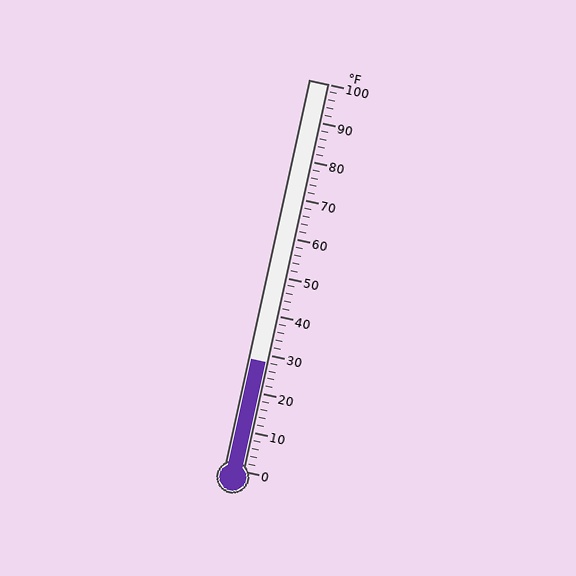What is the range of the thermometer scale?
The thermometer scale ranges from 0°F to 100°F.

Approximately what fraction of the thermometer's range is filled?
The thermometer is filled to approximately 30% of its range.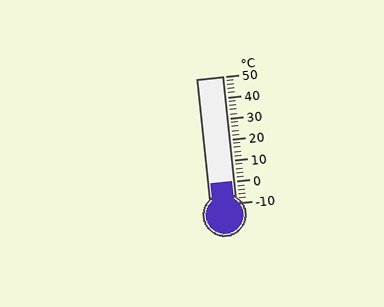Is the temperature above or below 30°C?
The temperature is below 30°C.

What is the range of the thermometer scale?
The thermometer scale ranges from -10°C to 50°C.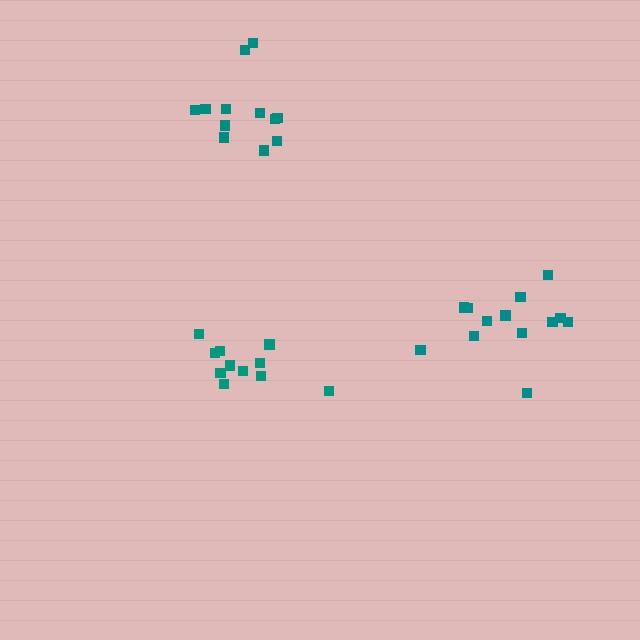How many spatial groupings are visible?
There are 3 spatial groupings.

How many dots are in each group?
Group 1: 11 dots, Group 2: 12 dots, Group 3: 13 dots (36 total).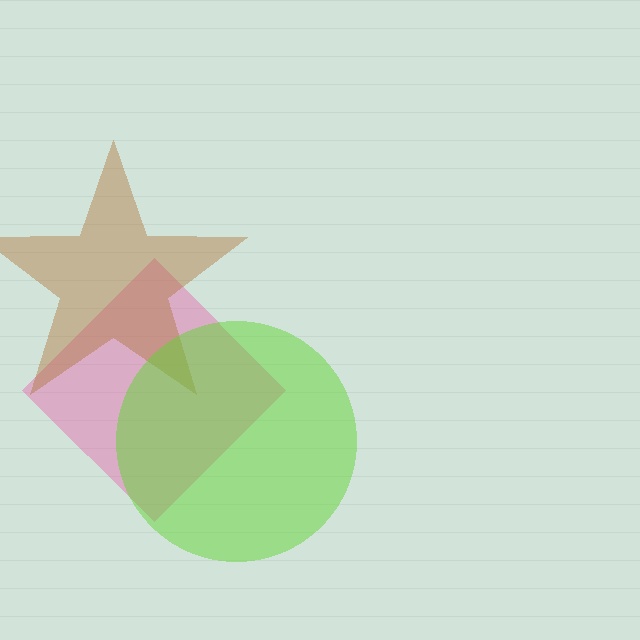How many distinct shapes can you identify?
There are 3 distinct shapes: a pink diamond, a brown star, a lime circle.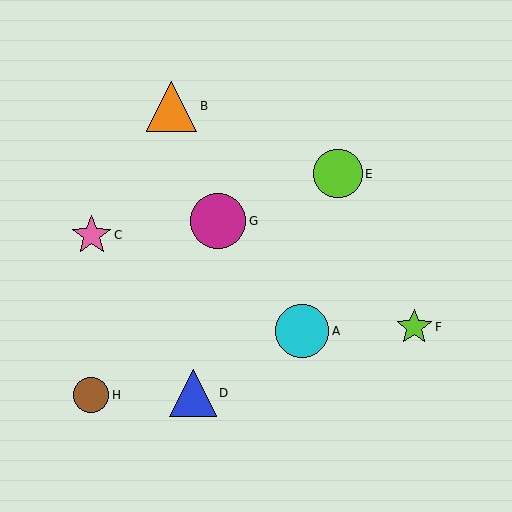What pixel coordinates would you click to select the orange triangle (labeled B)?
Click at (172, 106) to select the orange triangle B.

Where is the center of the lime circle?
The center of the lime circle is at (338, 174).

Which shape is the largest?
The magenta circle (labeled G) is the largest.